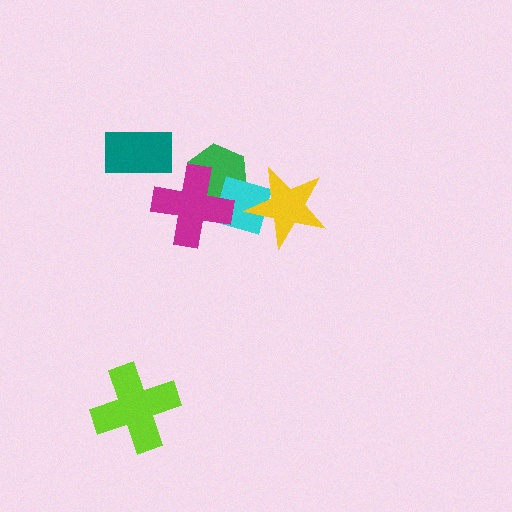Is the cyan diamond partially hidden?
Yes, it is partially covered by another shape.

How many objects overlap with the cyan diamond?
3 objects overlap with the cyan diamond.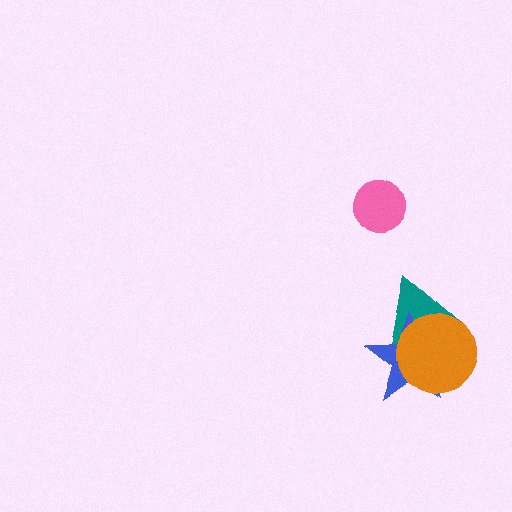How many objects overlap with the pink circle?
0 objects overlap with the pink circle.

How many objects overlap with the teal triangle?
2 objects overlap with the teal triangle.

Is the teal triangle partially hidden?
Yes, it is partially covered by another shape.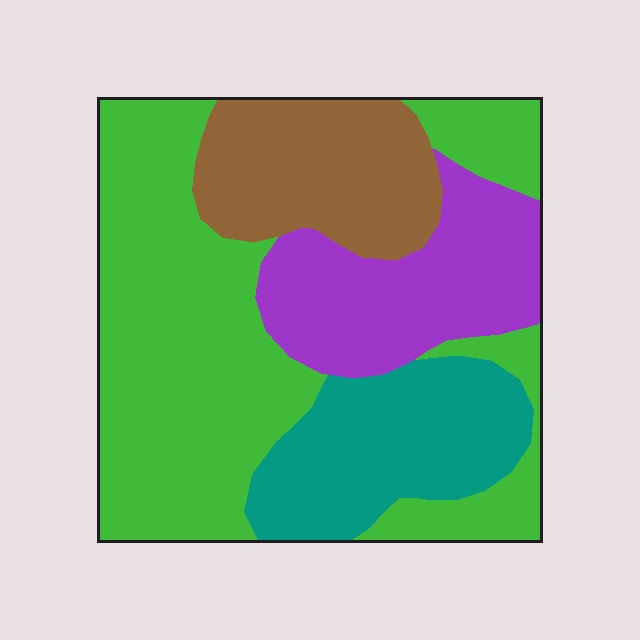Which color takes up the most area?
Green, at roughly 45%.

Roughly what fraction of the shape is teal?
Teal takes up about one sixth (1/6) of the shape.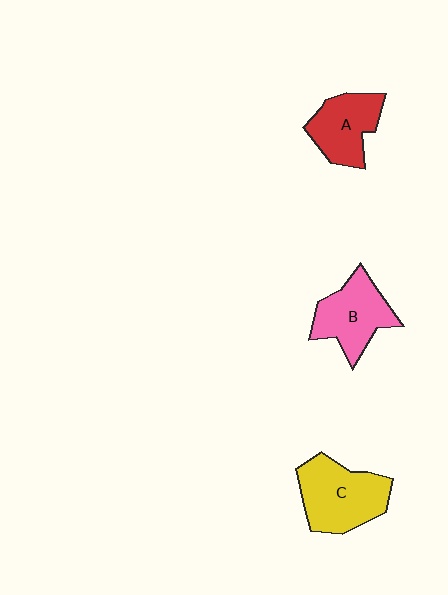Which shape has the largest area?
Shape C (yellow).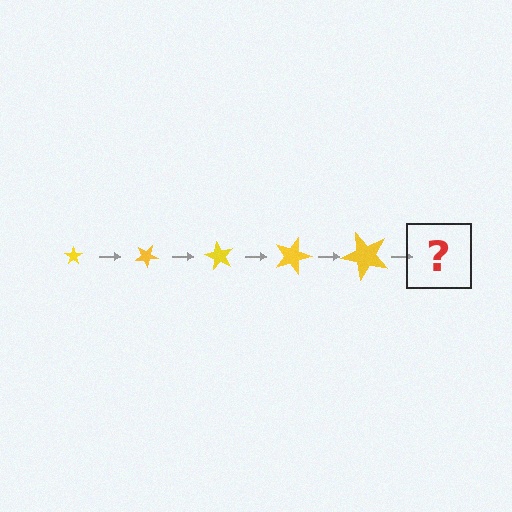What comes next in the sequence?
The next element should be a star, larger than the previous one and rotated 150 degrees from the start.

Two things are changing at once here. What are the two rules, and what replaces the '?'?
The two rules are that the star grows larger each step and it rotates 30 degrees each step. The '?' should be a star, larger than the previous one and rotated 150 degrees from the start.